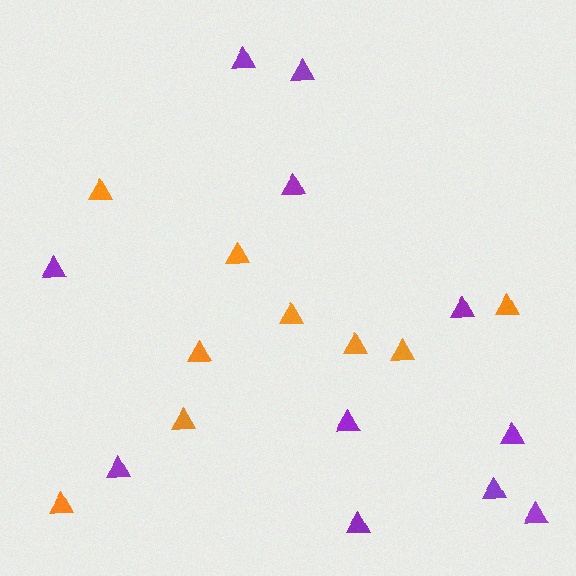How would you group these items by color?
There are 2 groups: one group of purple triangles (11) and one group of orange triangles (9).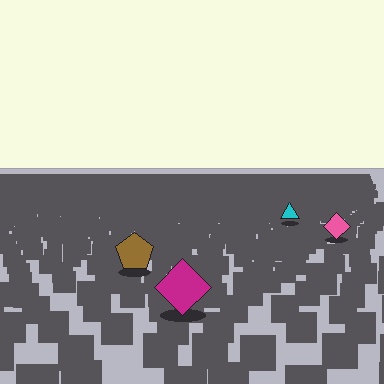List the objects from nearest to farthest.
From nearest to farthest: the magenta diamond, the brown pentagon, the pink diamond, the cyan triangle.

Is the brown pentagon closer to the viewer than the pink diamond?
Yes. The brown pentagon is closer — you can tell from the texture gradient: the ground texture is coarser near it.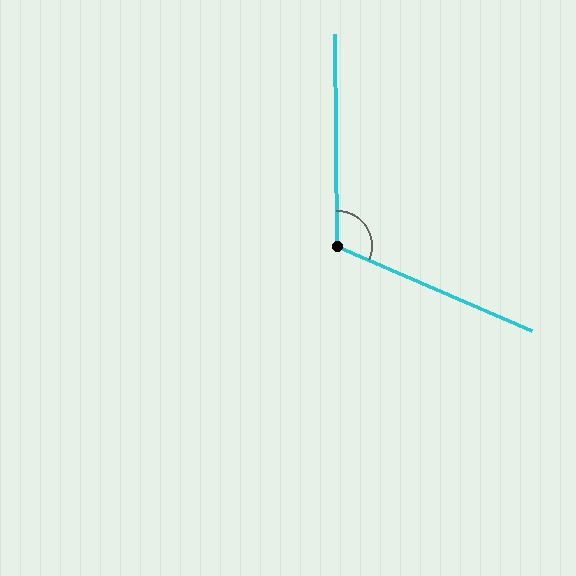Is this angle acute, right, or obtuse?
It is obtuse.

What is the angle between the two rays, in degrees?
Approximately 114 degrees.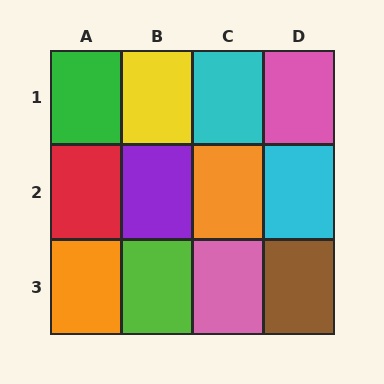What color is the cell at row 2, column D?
Cyan.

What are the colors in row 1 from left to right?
Green, yellow, cyan, pink.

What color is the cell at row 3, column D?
Brown.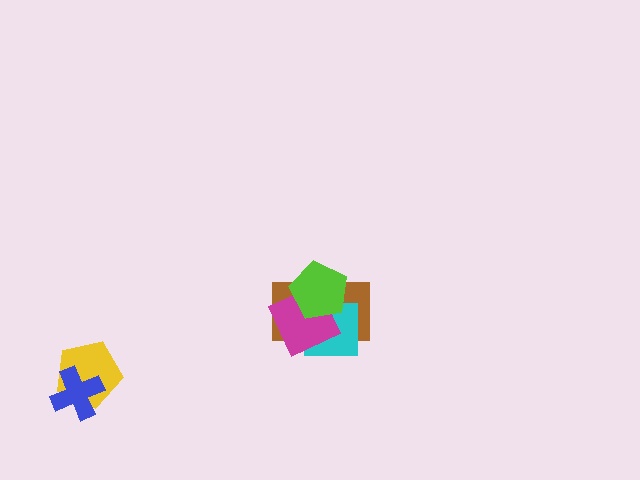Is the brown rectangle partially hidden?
Yes, it is partially covered by another shape.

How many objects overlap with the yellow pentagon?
1 object overlaps with the yellow pentagon.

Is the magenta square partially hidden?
Yes, it is partially covered by another shape.